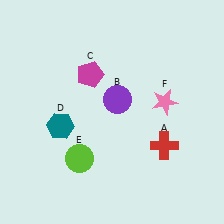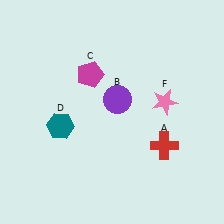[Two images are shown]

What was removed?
The lime circle (E) was removed in Image 2.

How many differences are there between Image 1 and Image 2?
There is 1 difference between the two images.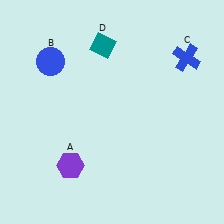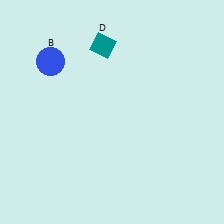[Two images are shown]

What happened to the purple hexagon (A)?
The purple hexagon (A) was removed in Image 2. It was in the bottom-left area of Image 1.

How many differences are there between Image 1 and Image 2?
There are 2 differences between the two images.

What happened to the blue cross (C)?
The blue cross (C) was removed in Image 2. It was in the top-right area of Image 1.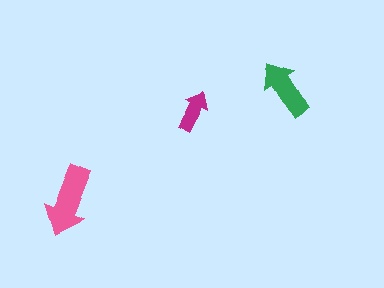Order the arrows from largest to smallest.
the pink one, the green one, the magenta one.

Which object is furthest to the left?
The pink arrow is leftmost.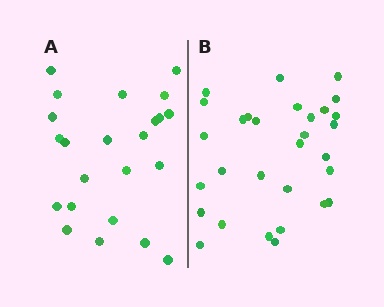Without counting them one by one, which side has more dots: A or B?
Region B (the right region) has more dots.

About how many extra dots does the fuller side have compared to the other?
Region B has roughly 8 or so more dots than region A.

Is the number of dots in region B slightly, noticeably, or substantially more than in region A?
Region B has noticeably more, but not dramatically so. The ratio is roughly 1.3 to 1.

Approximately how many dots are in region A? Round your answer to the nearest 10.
About 20 dots. (The exact count is 23, which rounds to 20.)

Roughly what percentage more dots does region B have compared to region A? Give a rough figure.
About 30% more.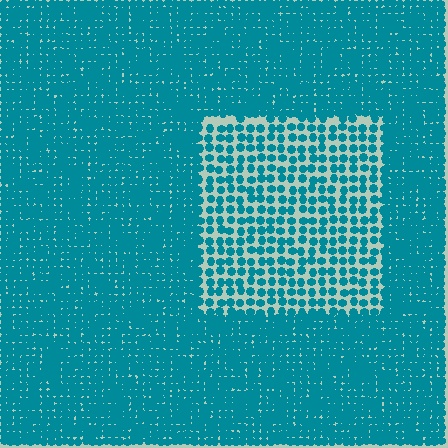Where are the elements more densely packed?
The elements are more densely packed outside the rectangle boundary.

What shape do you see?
I see a rectangle.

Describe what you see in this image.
The image contains small teal elements arranged at two different densities. A rectangle-shaped region is visible where the elements are less densely packed than the surrounding area.